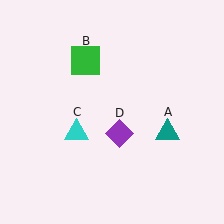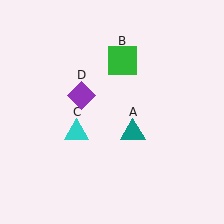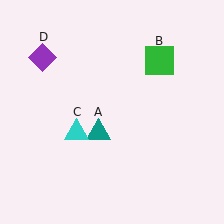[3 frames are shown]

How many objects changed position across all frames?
3 objects changed position: teal triangle (object A), green square (object B), purple diamond (object D).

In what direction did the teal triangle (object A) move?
The teal triangle (object A) moved left.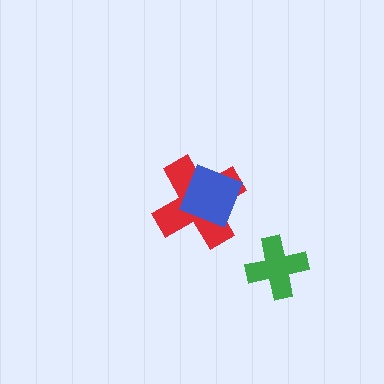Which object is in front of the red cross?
The blue diamond is in front of the red cross.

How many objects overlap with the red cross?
1 object overlaps with the red cross.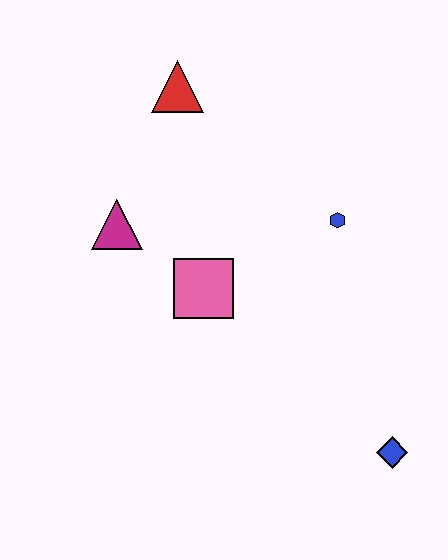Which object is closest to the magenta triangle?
The pink square is closest to the magenta triangle.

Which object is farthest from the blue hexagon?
The blue diamond is farthest from the blue hexagon.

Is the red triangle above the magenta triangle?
Yes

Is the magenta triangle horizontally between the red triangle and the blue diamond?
No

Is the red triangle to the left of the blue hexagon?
Yes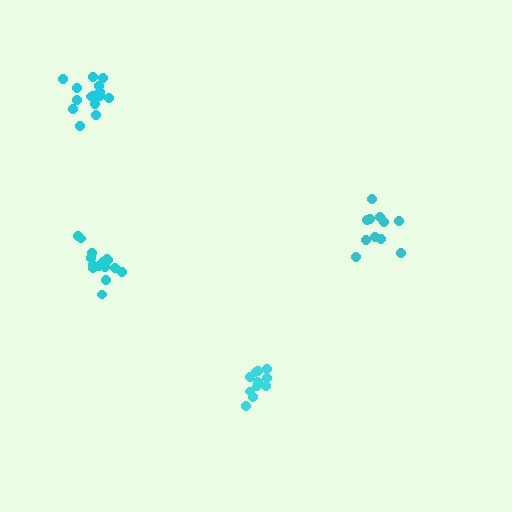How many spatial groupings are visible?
There are 4 spatial groupings.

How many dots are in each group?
Group 1: 11 dots, Group 2: 15 dots, Group 3: 11 dots, Group 4: 16 dots (53 total).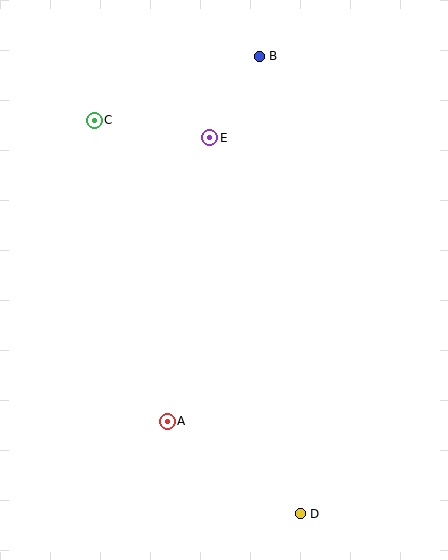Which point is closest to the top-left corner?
Point C is closest to the top-left corner.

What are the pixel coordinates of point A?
Point A is at (167, 421).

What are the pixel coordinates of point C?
Point C is at (94, 120).